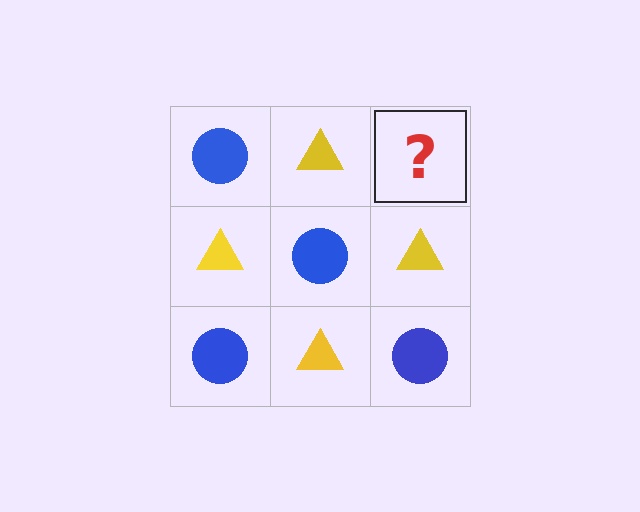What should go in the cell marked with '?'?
The missing cell should contain a blue circle.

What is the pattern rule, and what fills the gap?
The rule is that it alternates blue circle and yellow triangle in a checkerboard pattern. The gap should be filled with a blue circle.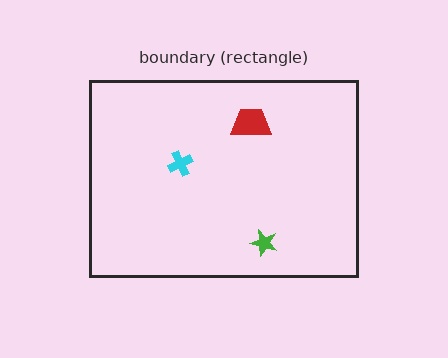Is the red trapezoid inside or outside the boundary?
Inside.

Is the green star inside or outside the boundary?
Inside.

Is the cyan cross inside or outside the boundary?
Inside.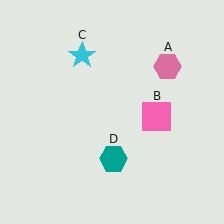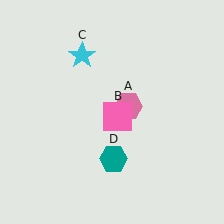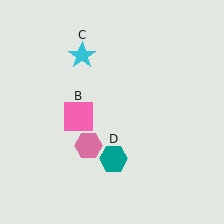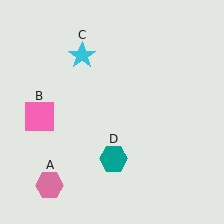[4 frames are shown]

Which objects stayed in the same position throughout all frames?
Cyan star (object C) and teal hexagon (object D) remained stationary.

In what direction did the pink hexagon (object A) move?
The pink hexagon (object A) moved down and to the left.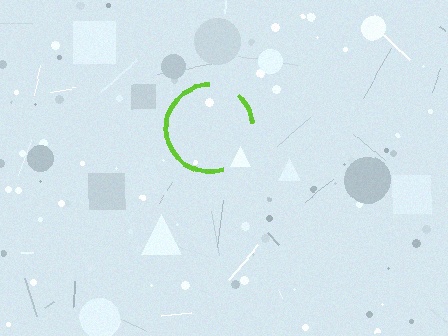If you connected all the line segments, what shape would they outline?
They would outline a circle.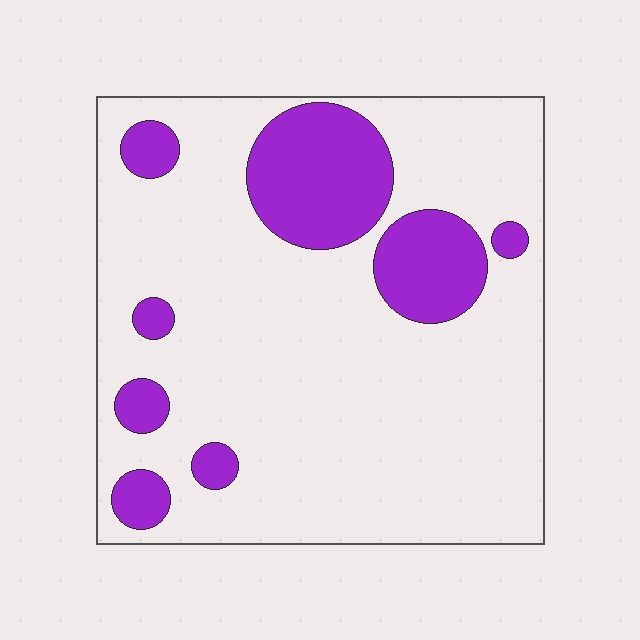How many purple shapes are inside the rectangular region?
8.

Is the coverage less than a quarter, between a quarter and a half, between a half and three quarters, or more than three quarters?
Less than a quarter.